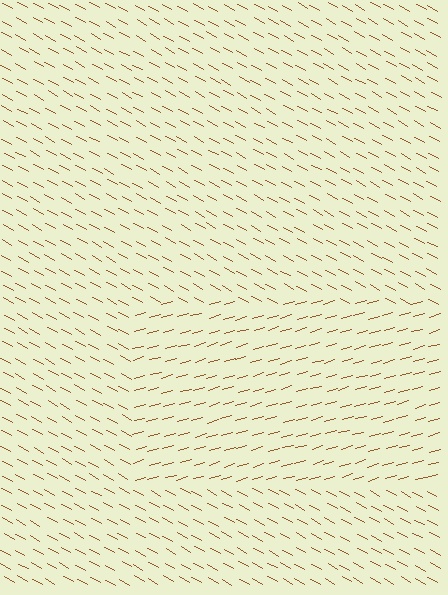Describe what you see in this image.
The image is filled with small brown line segments. A rectangle region in the image has lines oriented differently from the surrounding lines, creating a visible texture boundary.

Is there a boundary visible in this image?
Yes, there is a texture boundary formed by a change in line orientation.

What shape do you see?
I see a rectangle.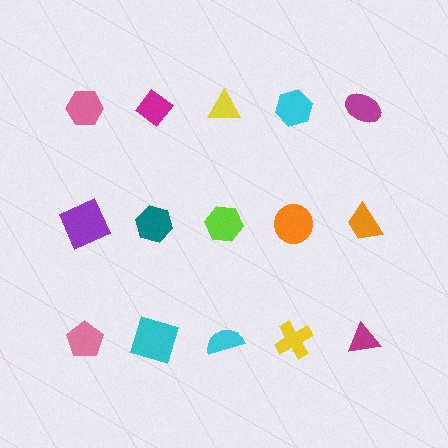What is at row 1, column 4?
A cyan hexagon.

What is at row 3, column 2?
A cyan square.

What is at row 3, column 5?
A magenta triangle.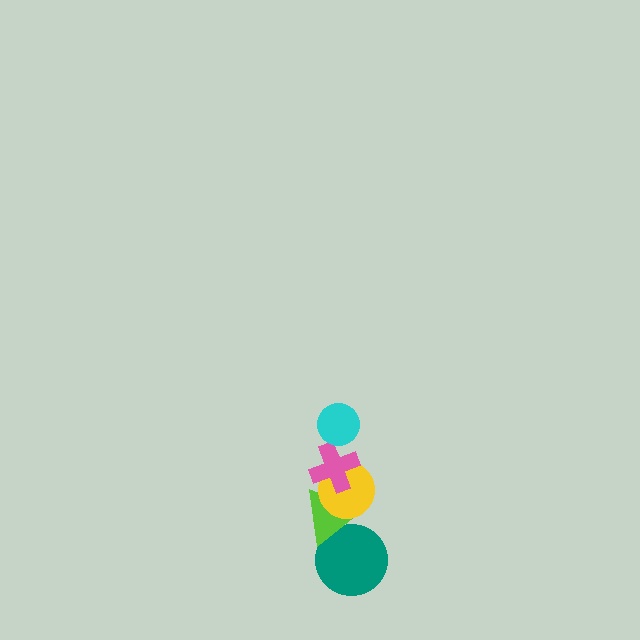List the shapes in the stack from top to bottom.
From top to bottom: the cyan circle, the pink cross, the yellow circle, the lime triangle, the teal circle.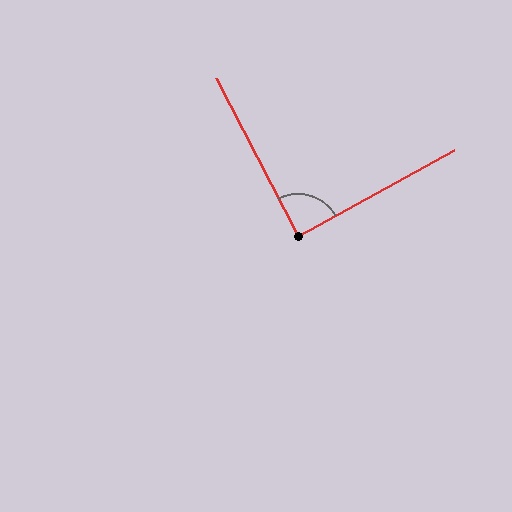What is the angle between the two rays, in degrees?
Approximately 89 degrees.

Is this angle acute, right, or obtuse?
It is approximately a right angle.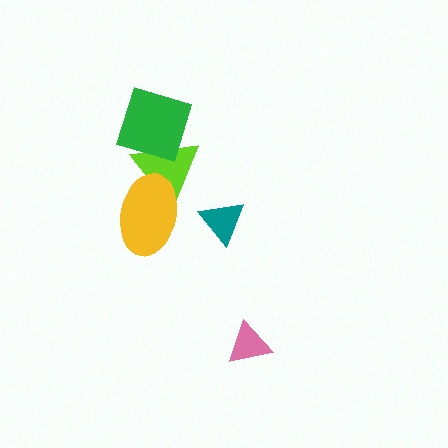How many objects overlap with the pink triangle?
0 objects overlap with the pink triangle.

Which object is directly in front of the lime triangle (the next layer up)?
The green square is directly in front of the lime triangle.